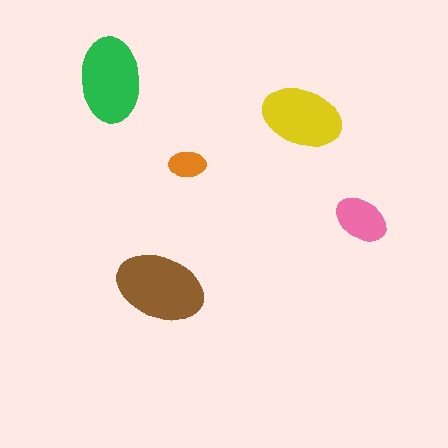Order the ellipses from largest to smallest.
the brown one, the green one, the yellow one, the pink one, the orange one.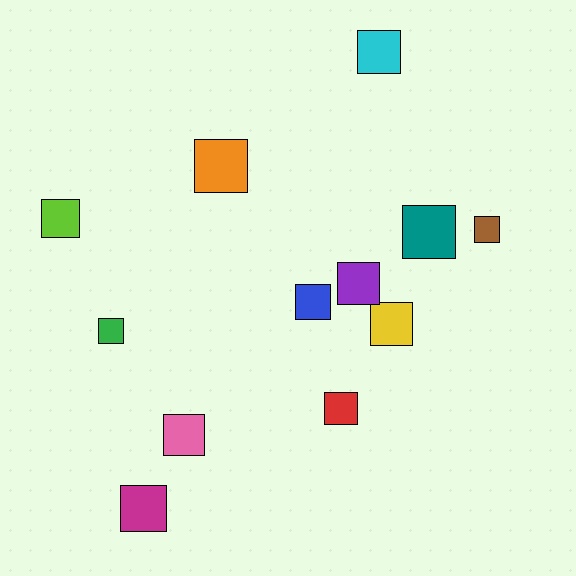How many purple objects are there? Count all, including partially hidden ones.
There is 1 purple object.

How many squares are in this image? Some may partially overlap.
There are 12 squares.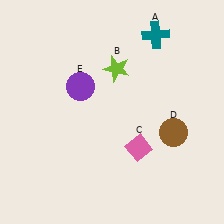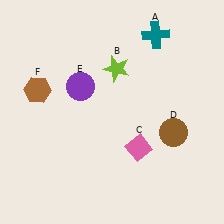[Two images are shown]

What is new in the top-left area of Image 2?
A brown hexagon (F) was added in the top-left area of Image 2.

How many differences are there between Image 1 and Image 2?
There is 1 difference between the two images.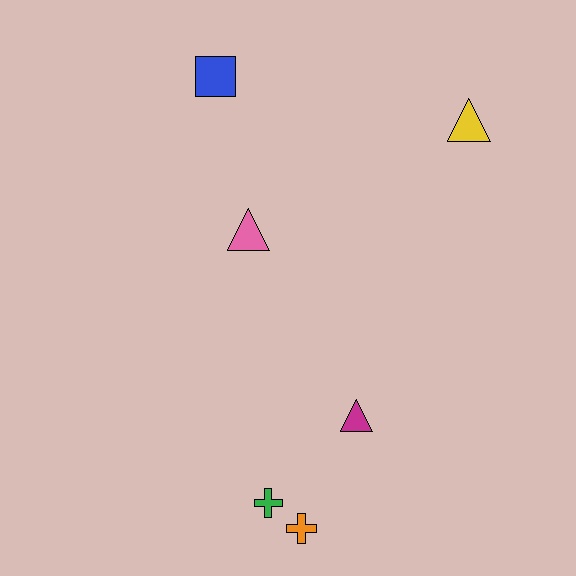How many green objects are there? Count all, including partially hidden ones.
There is 1 green object.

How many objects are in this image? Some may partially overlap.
There are 6 objects.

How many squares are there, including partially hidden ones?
There is 1 square.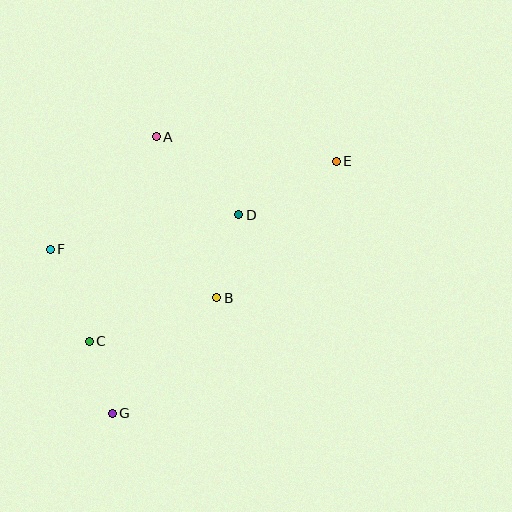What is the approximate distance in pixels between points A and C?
The distance between A and C is approximately 215 pixels.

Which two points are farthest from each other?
Points E and G are farthest from each other.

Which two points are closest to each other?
Points C and G are closest to each other.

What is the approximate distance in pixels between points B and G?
The distance between B and G is approximately 156 pixels.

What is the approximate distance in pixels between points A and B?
The distance between A and B is approximately 171 pixels.